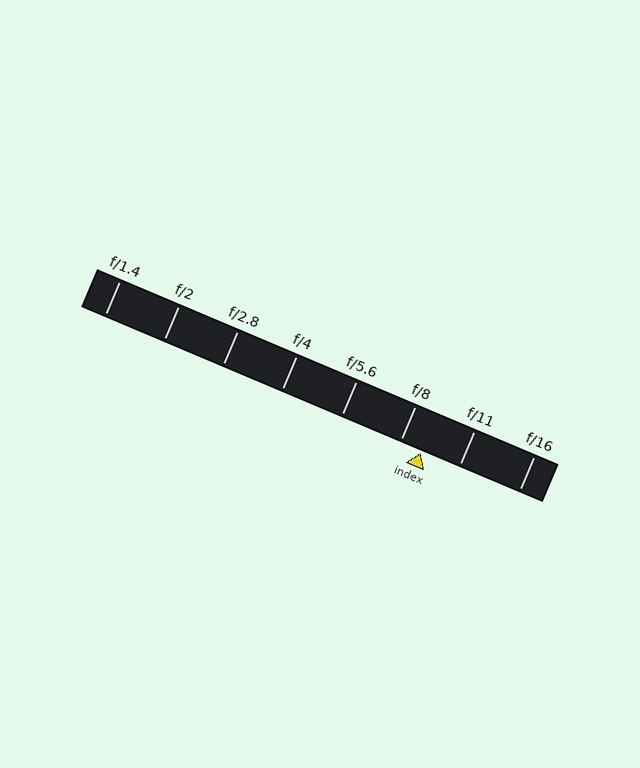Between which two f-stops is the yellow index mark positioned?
The index mark is between f/8 and f/11.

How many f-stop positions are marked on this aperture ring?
There are 8 f-stop positions marked.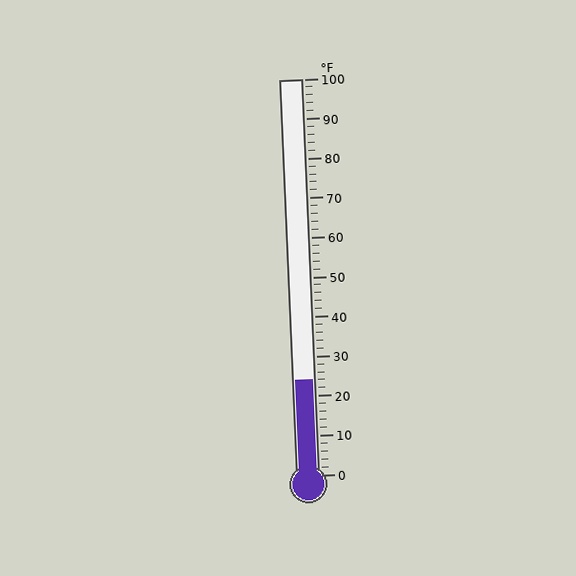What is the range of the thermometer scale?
The thermometer scale ranges from 0°F to 100°F.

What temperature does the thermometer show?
The thermometer shows approximately 24°F.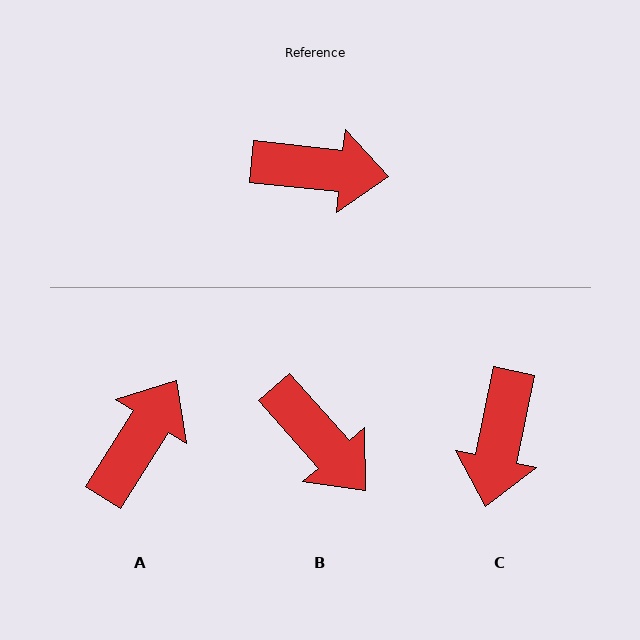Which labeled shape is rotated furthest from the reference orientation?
C, about 96 degrees away.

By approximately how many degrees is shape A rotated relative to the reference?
Approximately 64 degrees counter-clockwise.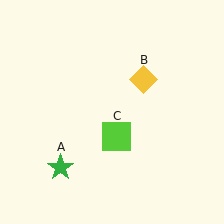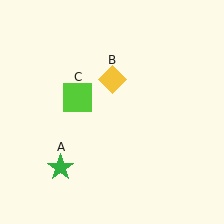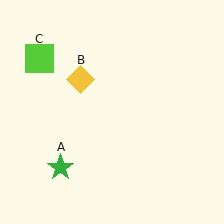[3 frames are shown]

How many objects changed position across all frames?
2 objects changed position: yellow diamond (object B), lime square (object C).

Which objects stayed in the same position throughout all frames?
Green star (object A) remained stationary.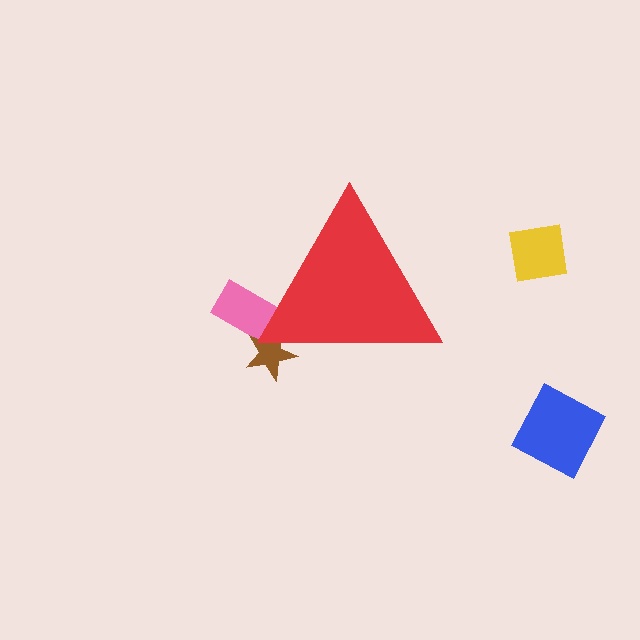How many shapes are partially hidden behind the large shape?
2 shapes are partially hidden.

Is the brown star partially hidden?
Yes, the brown star is partially hidden behind the red triangle.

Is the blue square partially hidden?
No, the blue square is fully visible.